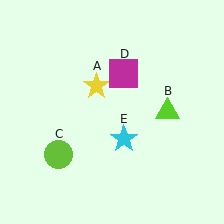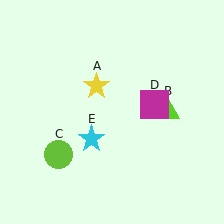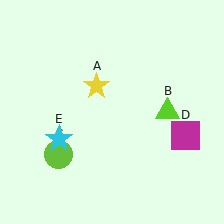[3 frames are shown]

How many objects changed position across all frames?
2 objects changed position: magenta square (object D), cyan star (object E).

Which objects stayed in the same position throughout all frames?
Yellow star (object A) and lime triangle (object B) and lime circle (object C) remained stationary.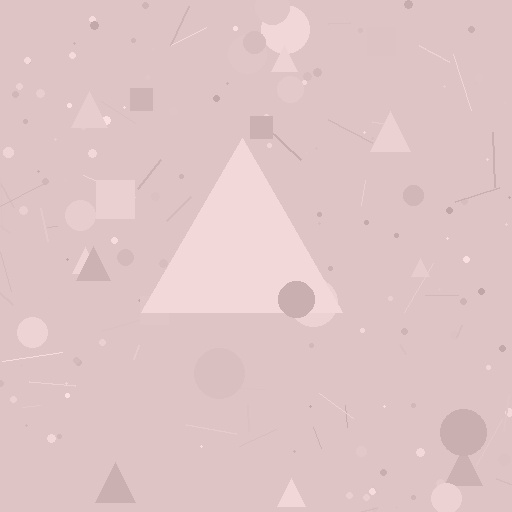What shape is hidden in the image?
A triangle is hidden in the image.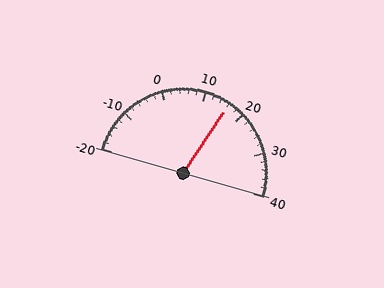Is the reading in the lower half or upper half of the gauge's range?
The reading is in the upper half of the range (-20 to 40).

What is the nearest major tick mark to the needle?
The nearest major tick mark is 20.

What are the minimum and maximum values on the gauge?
The gauge ranges from -20 to 40.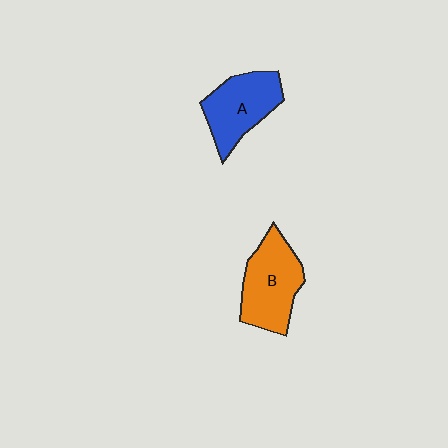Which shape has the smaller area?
Shape A (blue).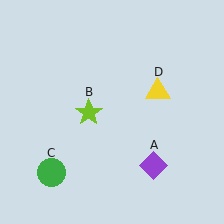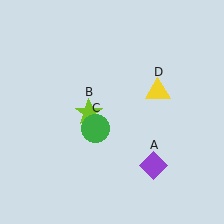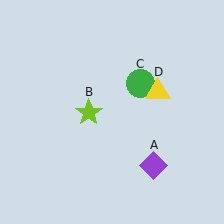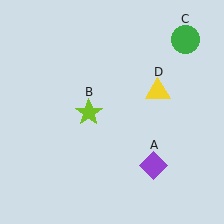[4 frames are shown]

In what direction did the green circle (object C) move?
The green circle (object C) moved up and to the right.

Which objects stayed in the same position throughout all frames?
Purple diamond (object A) and lime star (object B) and yellow triangle (object D) remained stationary.